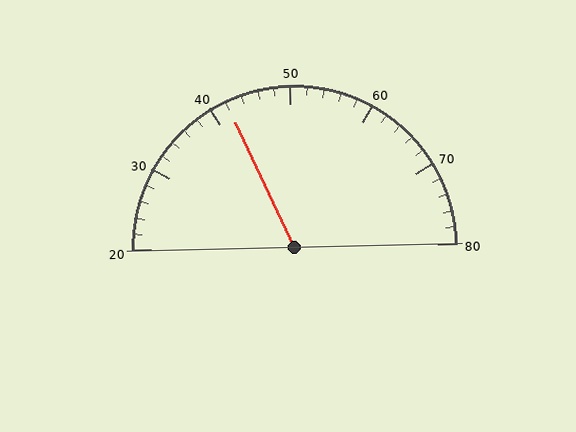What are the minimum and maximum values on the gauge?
The gauge ranges from 20 to 80.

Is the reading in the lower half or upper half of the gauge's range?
The reading is in the lower half of the range (20 to 80).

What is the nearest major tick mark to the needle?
The nearest major tick mark is 40.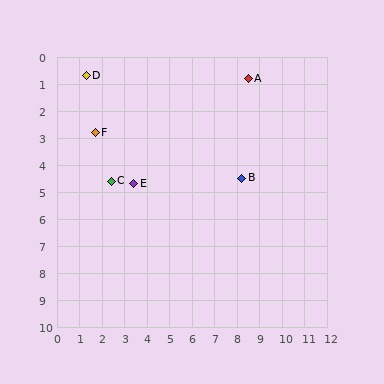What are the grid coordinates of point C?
Point C is at approximately (2.4, 4.6).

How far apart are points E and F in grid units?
Points E and F are about 2.5 grid units apart.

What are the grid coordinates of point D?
Point D is at approximately (1.3, 0.7).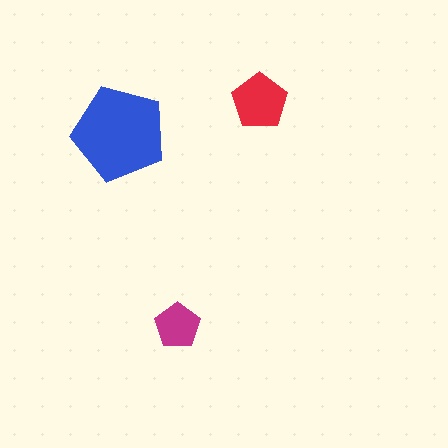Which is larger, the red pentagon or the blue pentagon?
The blue one.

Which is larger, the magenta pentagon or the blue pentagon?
The blue one.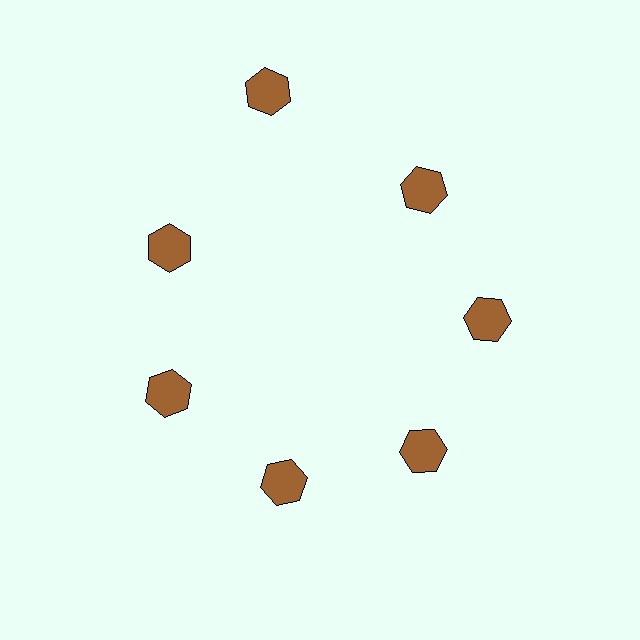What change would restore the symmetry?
The symmetry would be restored by moving it inward, back onto the ring so that all 7 hexagons sit at equal angles and equal distance from the center.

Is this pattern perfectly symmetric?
No. The 7 brown hexagons are arranged in a ring, but one element near the 12 o'clock position is pushed outward from the center, breaking the 7-fold rotational symmetry.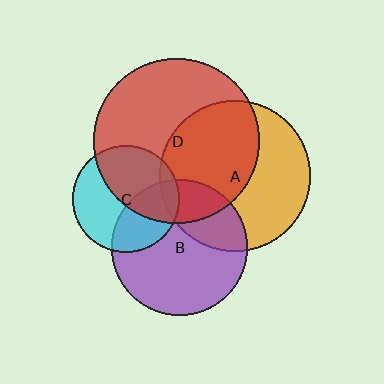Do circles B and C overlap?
Yes.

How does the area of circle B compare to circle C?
Approximately 1.6 times.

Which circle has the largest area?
Circle D (red).